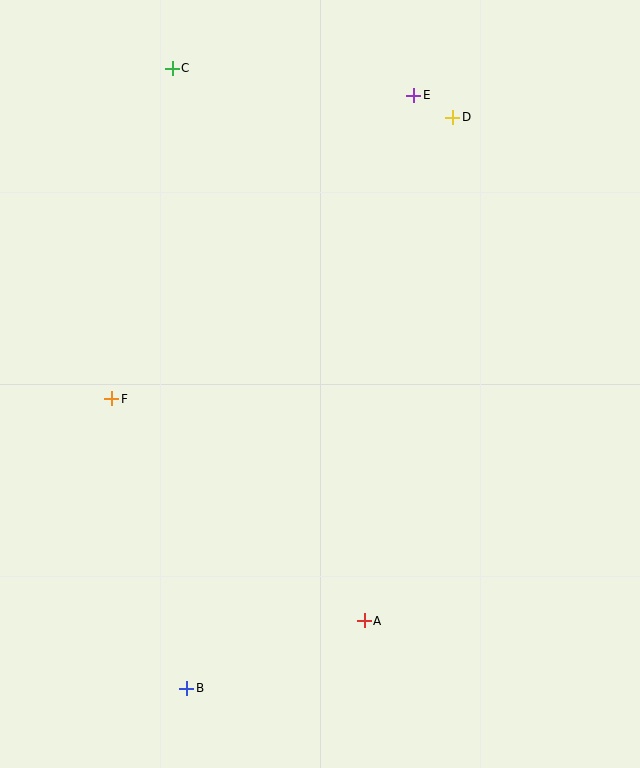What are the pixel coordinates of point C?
Point C is at (172, 68).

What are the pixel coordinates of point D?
Point D is at (453, 117).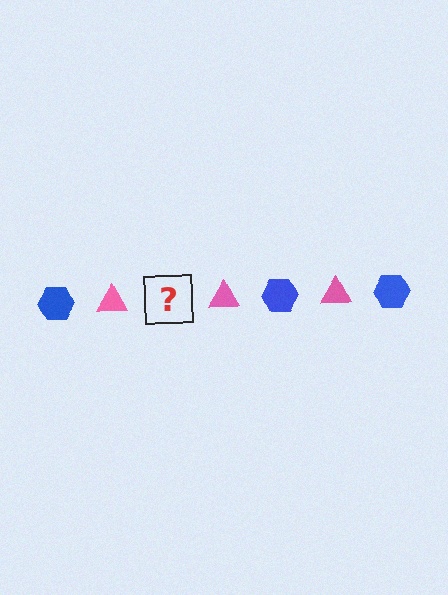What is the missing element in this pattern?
The missing element is a blue hexagon.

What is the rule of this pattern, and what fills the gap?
The rule is that the pattern alternates between blue hexagon and pink triangle. The gap should be filled with a blue hexagon.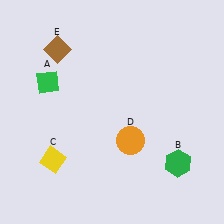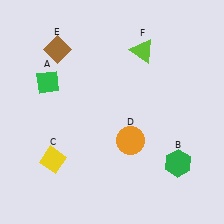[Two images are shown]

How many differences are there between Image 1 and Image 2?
There is 1 difference between the two images.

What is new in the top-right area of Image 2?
A lime triangle (F) was added in the top-right area of Image 2.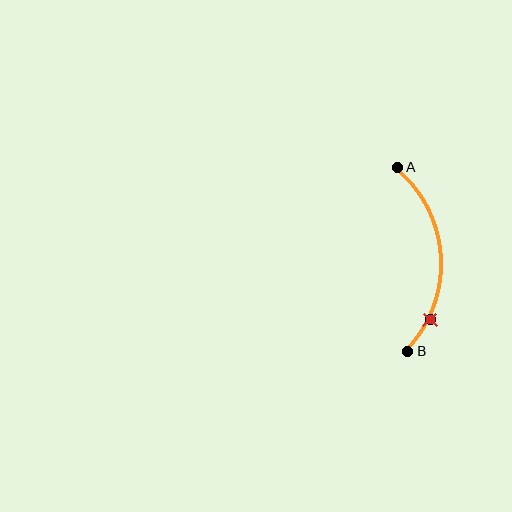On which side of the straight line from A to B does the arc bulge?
The arc bulges to the right of the straight line connecting A and B.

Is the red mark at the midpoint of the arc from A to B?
No. The red mark lies on the arc but is closer to endpoint B. The arc midpoint would be at the point on the curve equidistant along the arc from both A and B.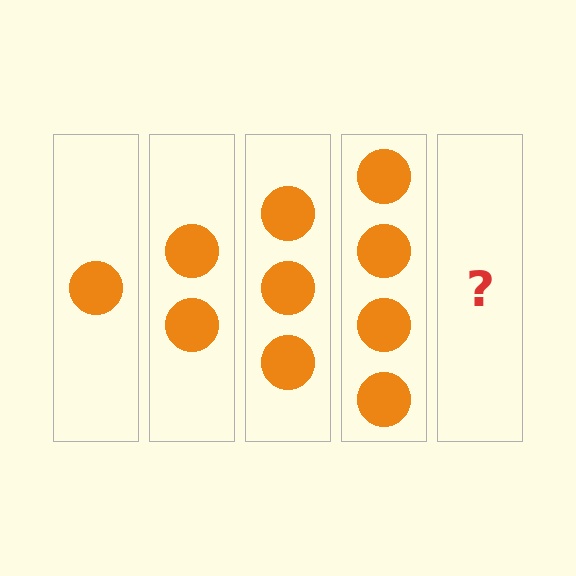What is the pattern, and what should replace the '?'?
The pattern is that each step adds one more circle. The '?' should be 5 circles.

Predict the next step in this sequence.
The next step is 5 circles.